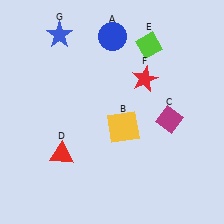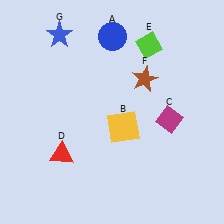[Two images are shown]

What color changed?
The star (F) changed from red in Image 1 to brown in Image 2.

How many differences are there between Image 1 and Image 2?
There is 1 difference between the two images.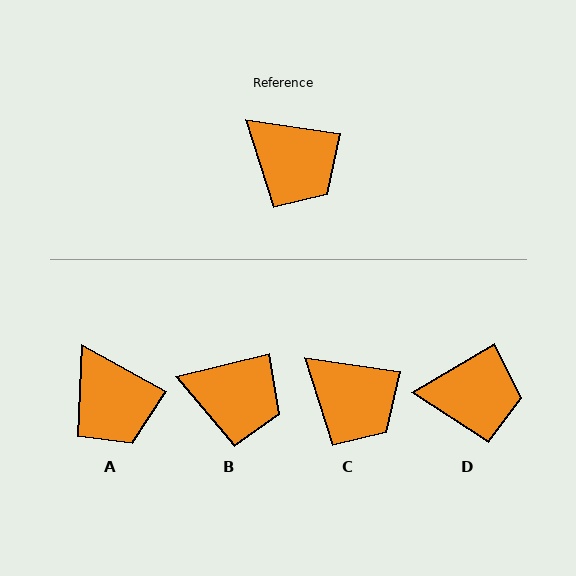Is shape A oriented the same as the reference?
No, it is off by about 21 degrees.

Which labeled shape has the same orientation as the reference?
C.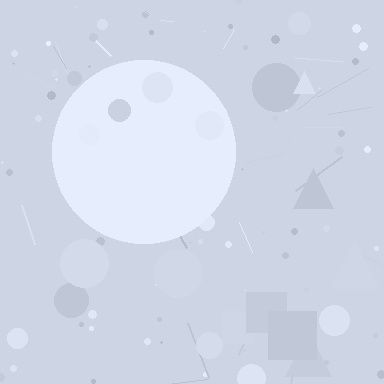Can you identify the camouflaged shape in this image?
The camouflaged shape is a circle.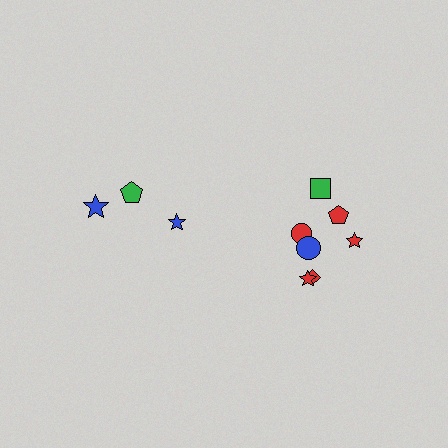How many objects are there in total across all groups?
There are 10 objects.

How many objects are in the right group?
There are 7 objects.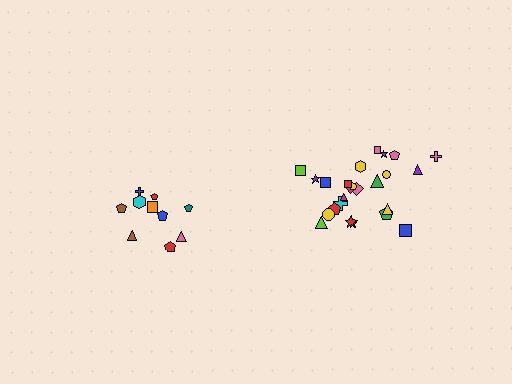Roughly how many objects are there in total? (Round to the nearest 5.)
Roughly 35 objects in total.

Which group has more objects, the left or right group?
The right group.